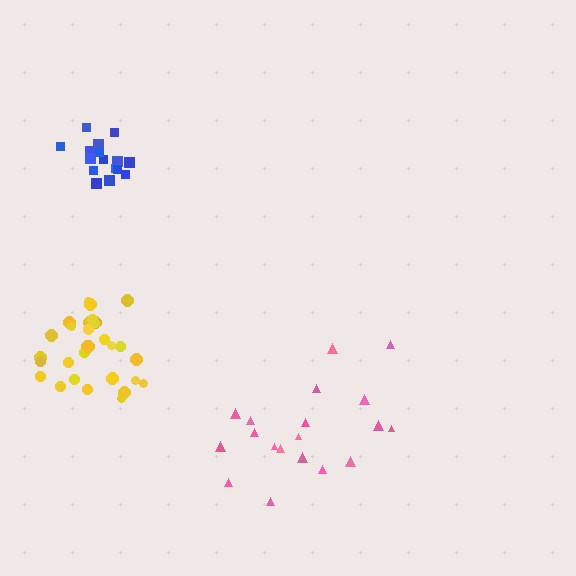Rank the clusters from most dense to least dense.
yellow, blue, pink.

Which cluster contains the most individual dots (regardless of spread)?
Yellow (33).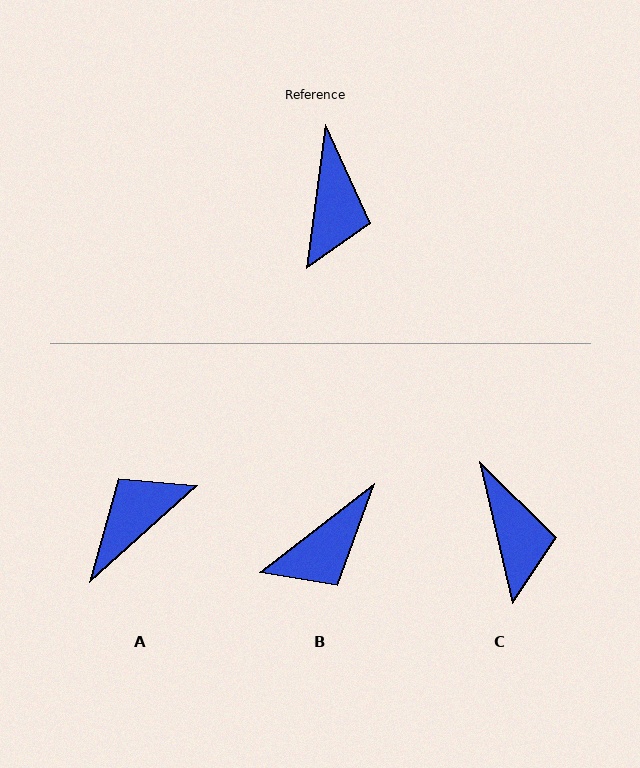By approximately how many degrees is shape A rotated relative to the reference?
Approximately 140 degrees counter-clockwise.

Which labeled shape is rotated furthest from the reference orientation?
A, about 140 degrees away.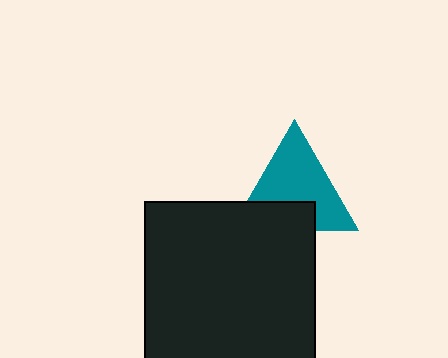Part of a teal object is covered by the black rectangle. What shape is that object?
It is a triangle.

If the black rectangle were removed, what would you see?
You would see the complete teal triangle.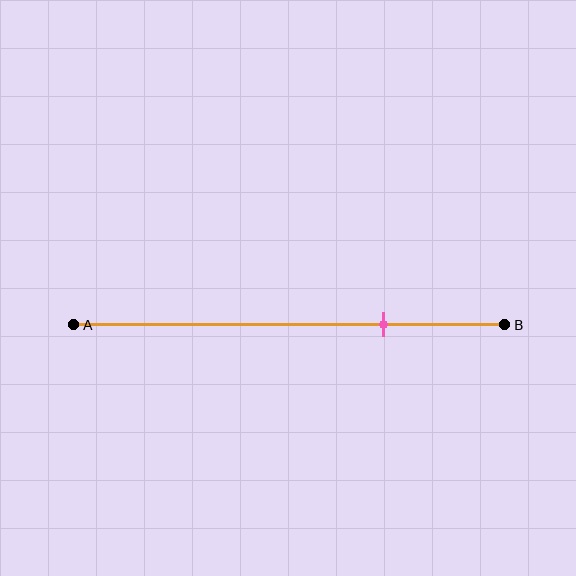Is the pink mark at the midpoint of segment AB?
No, the mark is at about 70% from A, not at the 50% midpoint.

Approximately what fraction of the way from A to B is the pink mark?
The pink mark is approximately 70% of the way from A to B.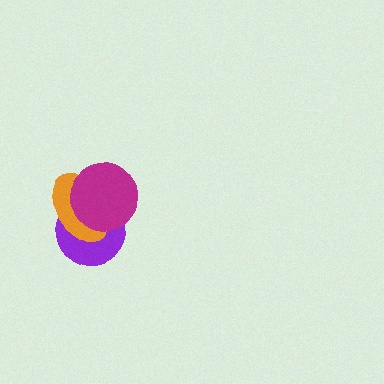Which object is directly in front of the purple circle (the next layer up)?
The orange ellipse is directly in front of the purple circle.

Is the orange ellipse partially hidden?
Yes, it is partially covered by another shape.